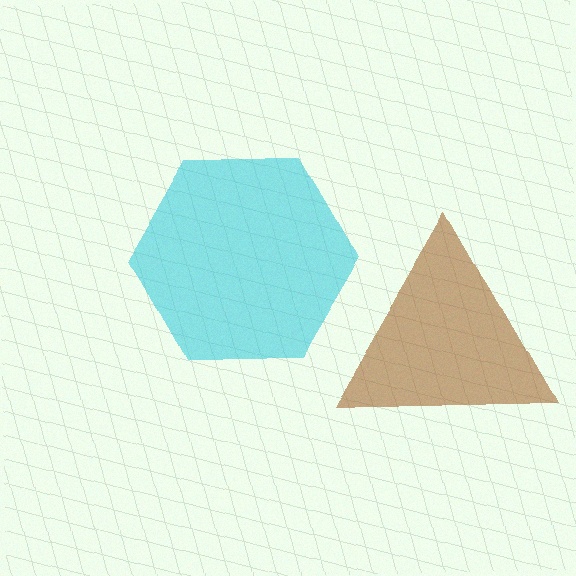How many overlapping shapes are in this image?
There are 2 overlapping shapes in the image.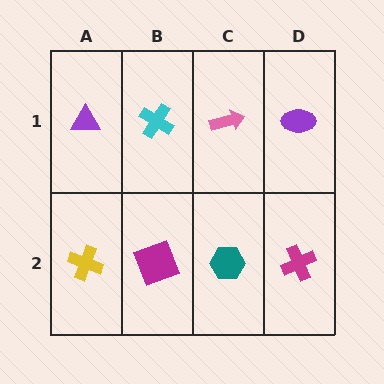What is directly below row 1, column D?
A magenta cross.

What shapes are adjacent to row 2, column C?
A pink arrow (row 1, column C), a magenta square (row 2, column B), a magenta cross (row 2, column D).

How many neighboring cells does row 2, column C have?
3.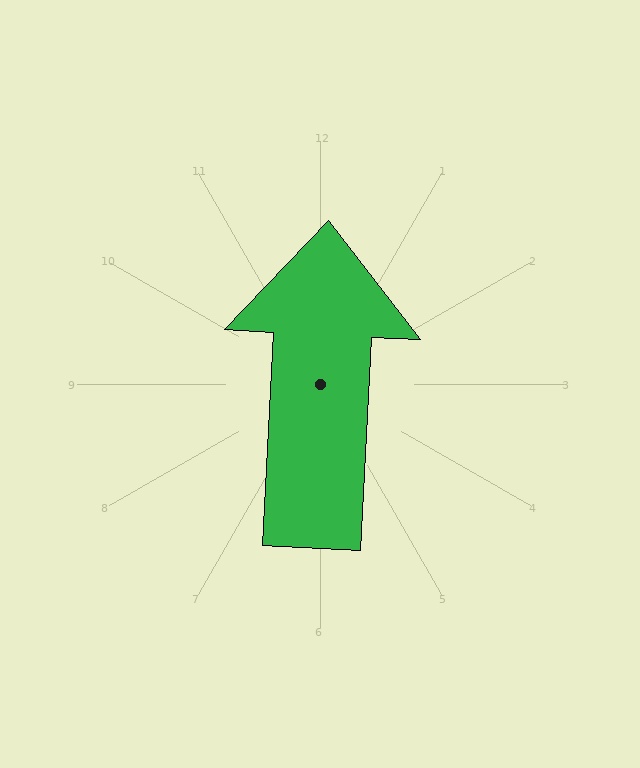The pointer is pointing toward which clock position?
Roughly 12 o'clock.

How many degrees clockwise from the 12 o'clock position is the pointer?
Approximately 3 degrees.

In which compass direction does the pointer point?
North.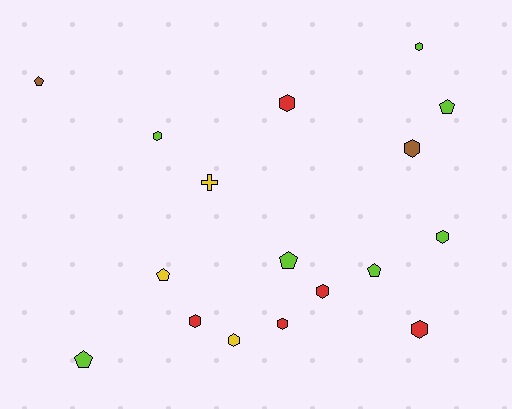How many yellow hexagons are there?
There is 1 yellow hexagon.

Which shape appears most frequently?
Hexagon, with 10 objects.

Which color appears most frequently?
Lime, with 7 objects.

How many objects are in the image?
There are 17 objects.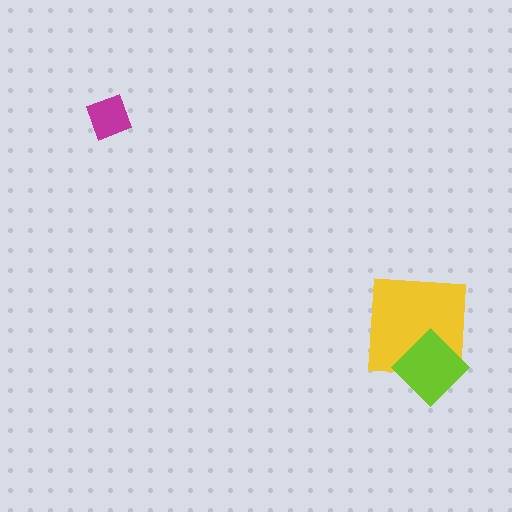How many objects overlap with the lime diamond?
1 object overlaps with the lime diamond.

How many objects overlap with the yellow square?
1 object overlaps with the yellow square.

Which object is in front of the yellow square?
The lime diamond is in front of the yellow square.